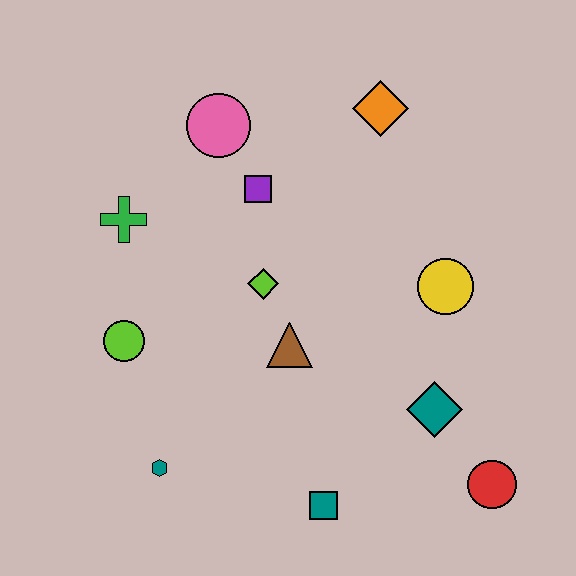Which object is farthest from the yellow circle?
The teal hexagon is farthest from the yellow circle.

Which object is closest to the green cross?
The lime circle is closest to the green cross.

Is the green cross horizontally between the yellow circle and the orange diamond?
No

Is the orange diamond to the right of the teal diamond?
No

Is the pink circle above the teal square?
Yes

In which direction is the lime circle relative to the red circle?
The lime circle is to the left of the red circle.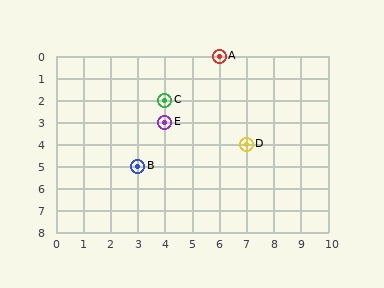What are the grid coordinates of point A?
Point A is at grid coordinates (6, 0).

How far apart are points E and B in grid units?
Points E and B are 1 column and 2 rows apart (about 2.2 grid units diagonally).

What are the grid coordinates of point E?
Point E is at grid coordinates (4, 3).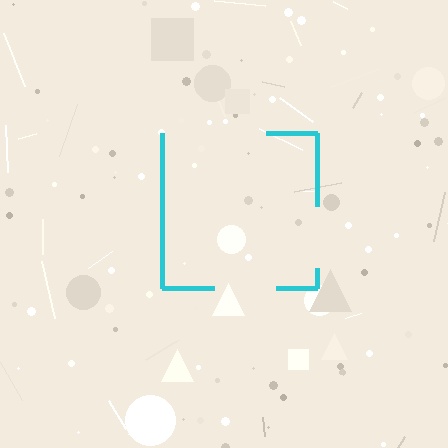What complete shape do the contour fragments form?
The contour fragments form a square.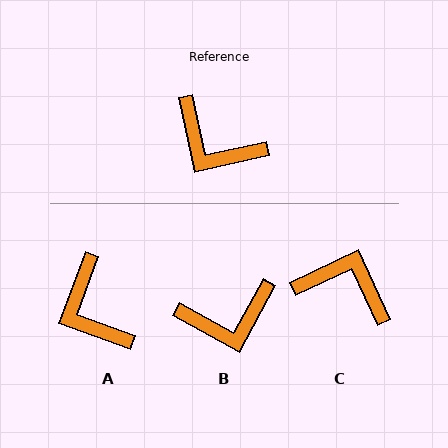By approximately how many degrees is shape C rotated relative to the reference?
Approximately 167 degrees clockwise.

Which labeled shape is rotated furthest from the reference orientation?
C, about 167 degrees away.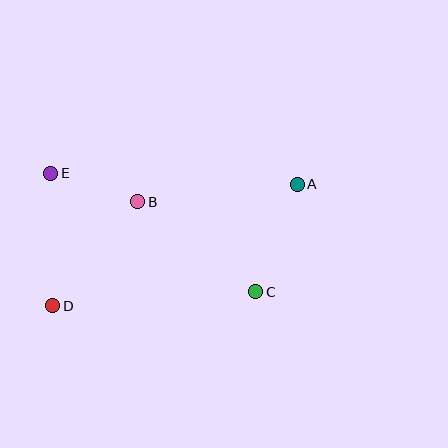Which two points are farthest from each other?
Points A and D are farthest from each other.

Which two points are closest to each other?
Points B and E are closest to each other.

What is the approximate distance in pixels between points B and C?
The distance between B and C is approximately 149 pixels.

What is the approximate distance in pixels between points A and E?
The distance between A and E is approximately 246 pixels.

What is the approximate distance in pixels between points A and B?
The distance between A and B is approximately 161 pixels.